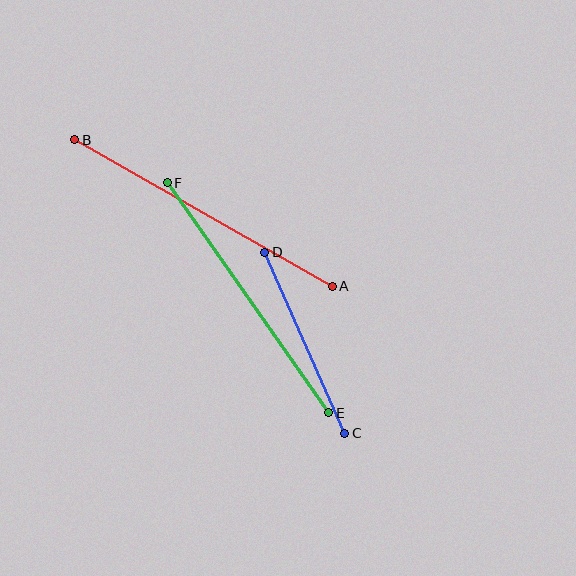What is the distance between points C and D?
The distance is approximately 198 pixels.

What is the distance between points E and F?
The distance is approximately 281 pixels.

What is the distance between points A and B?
The distance is approximately 296 pixels.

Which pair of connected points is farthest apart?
Points A and B are farthest apart.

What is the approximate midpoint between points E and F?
The midpoint is at approximately (248, 298) pixels.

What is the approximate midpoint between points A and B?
The midpoint is at approximately (203, 213) pixels.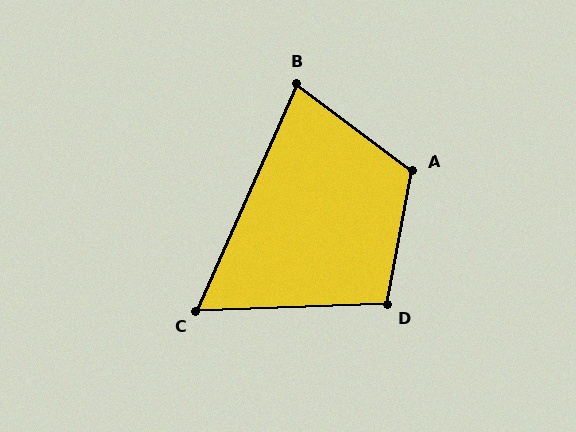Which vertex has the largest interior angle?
A, at approximately 116 degrees.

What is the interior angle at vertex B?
Approximately 77 degrees (acute).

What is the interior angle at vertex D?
Approximately 103 degrees (obtuse).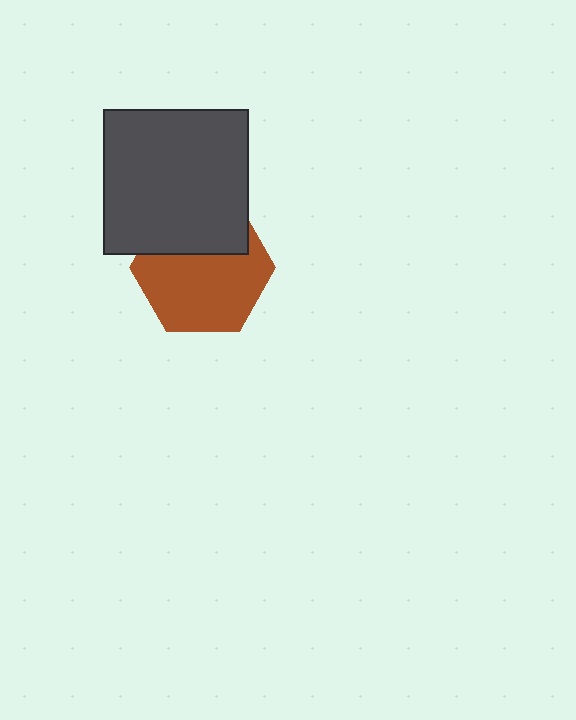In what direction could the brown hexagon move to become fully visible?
The brown hexagon could move down. That would shift it out from behind the dark gray square entirely.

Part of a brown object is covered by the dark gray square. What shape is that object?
It is a hexagon.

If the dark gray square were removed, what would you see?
You would see the complete brown hexagon.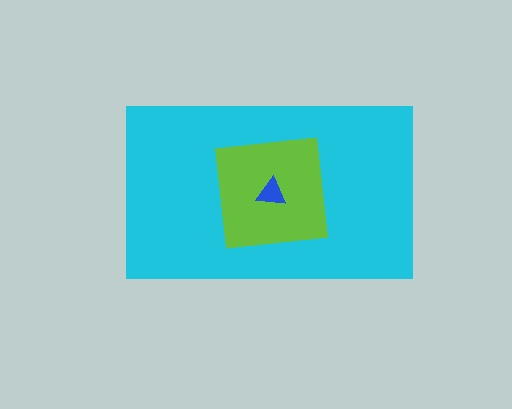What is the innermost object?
The blue triangle.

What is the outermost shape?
The cyan rectangle.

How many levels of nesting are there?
3.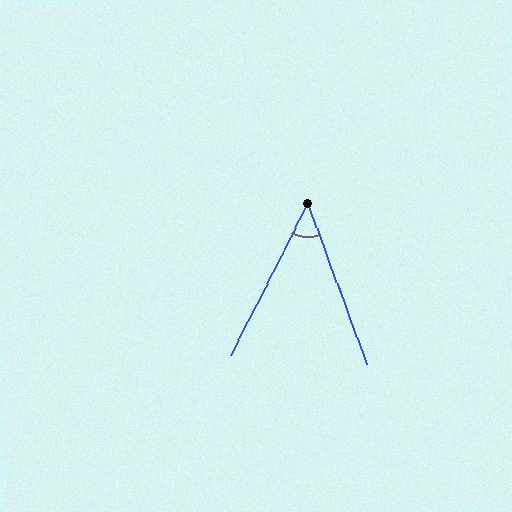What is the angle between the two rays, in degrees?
Approximately 47 degrees.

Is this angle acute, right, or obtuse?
It is acute.